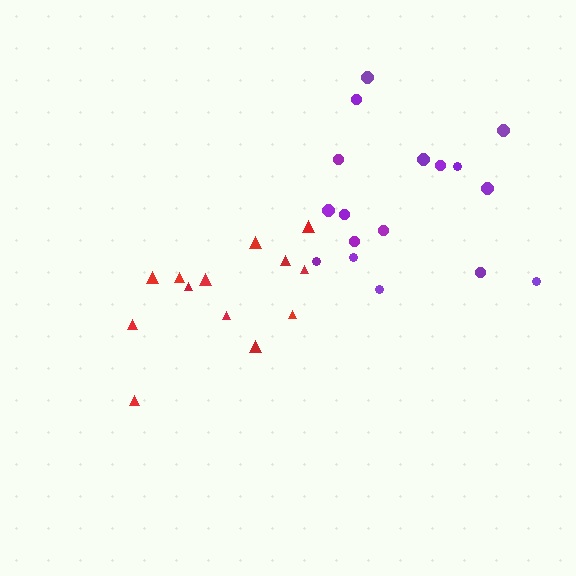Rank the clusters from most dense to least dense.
red, purple.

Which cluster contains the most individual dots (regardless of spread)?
Purple (17).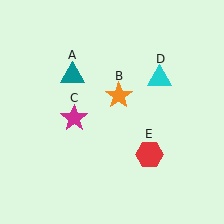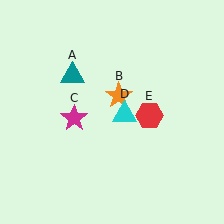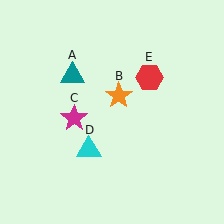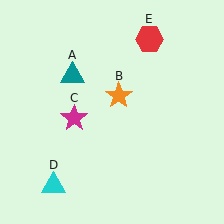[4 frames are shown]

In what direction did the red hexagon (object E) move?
The red hexagon (object E) moved up.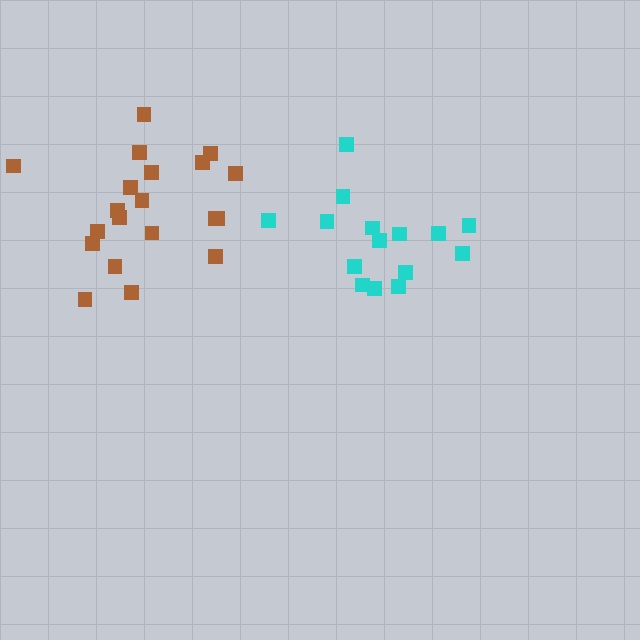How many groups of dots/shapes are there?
There are 2 groups.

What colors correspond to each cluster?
The clusters are colored: cyan, brown.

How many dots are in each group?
Group 1: 15 dots, Group 2: 20 dots (35 total).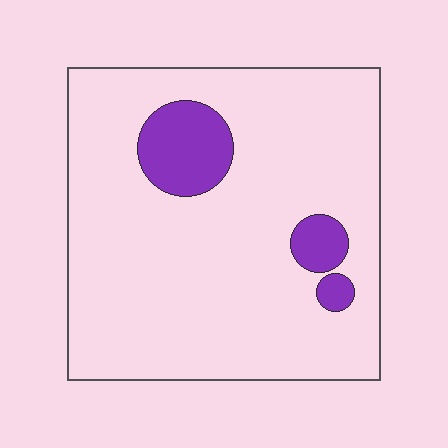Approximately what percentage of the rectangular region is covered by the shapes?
Approximately 10%.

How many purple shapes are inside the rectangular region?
3.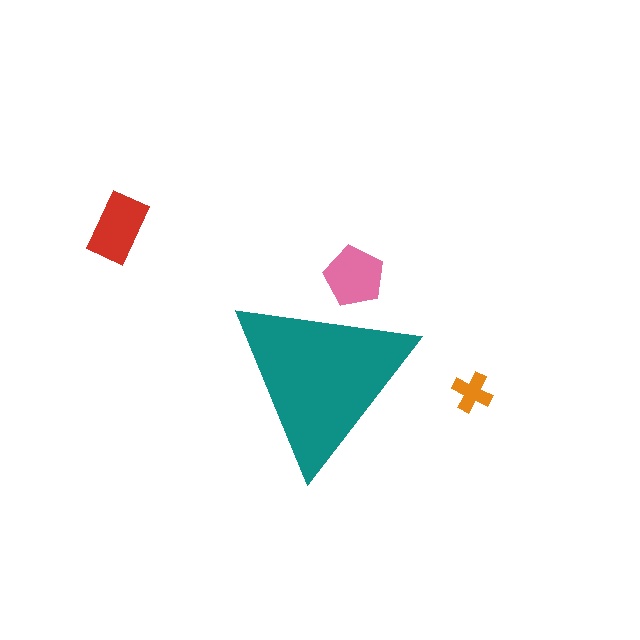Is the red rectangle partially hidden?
No, the red rectangle is fully visible.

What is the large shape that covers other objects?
A teal triangle.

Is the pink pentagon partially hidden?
Yes, the pink pentagon is partially hidden behind the teal triangle.